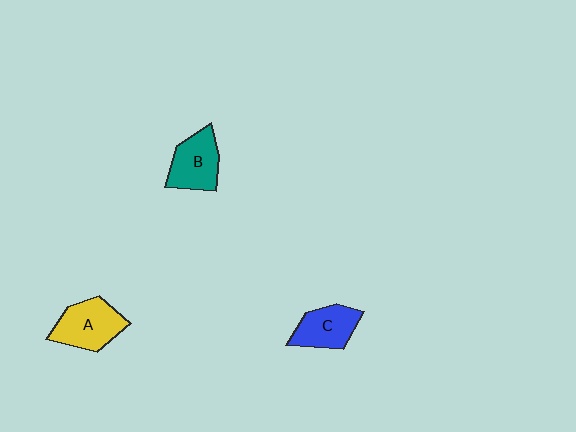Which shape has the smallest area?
Shape C (blue).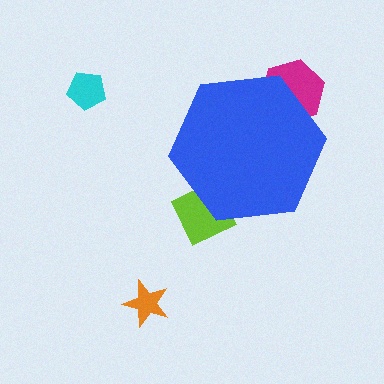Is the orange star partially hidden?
No, the orange star is fully visible.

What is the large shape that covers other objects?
A blue hexagon.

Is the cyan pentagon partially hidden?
No, the cyan pentagon is fully visible.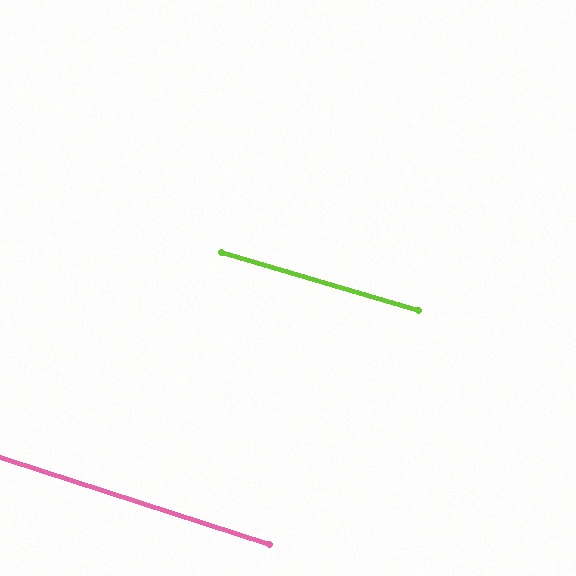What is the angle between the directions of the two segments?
Approximately 1 degree.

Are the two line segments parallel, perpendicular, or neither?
Parallel — their directions differ by only 1.3°.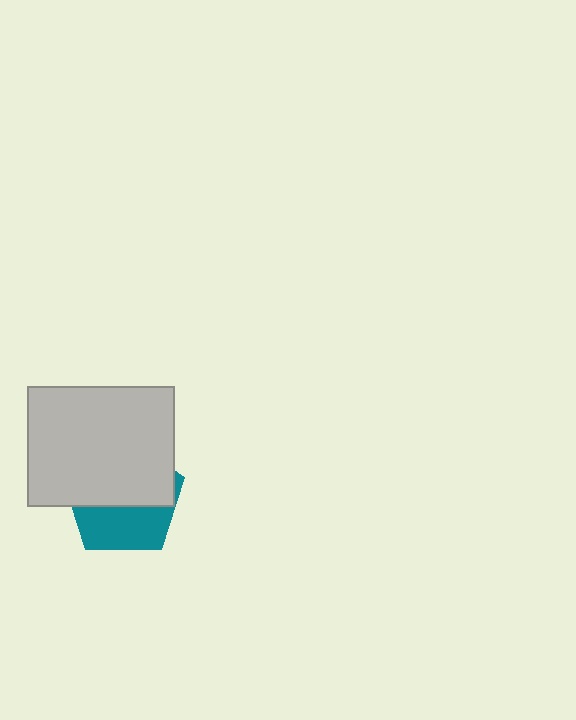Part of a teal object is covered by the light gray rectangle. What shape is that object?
It is a pentagon.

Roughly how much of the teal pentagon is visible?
A small part of it is visible (roughly 40%).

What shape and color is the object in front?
The object in front is a light gray rectangle.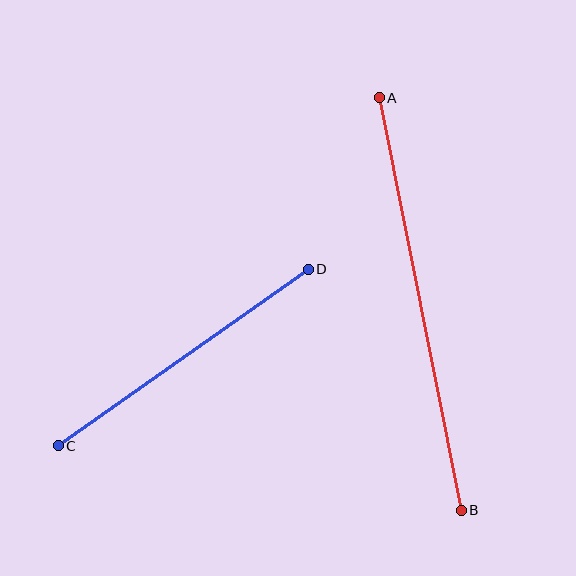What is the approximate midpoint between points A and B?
The midpoint is at approximately (420, 304) pixels.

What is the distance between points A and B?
The distance is approximately 420 pixels.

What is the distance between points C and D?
The distance is approximately 306 pixels.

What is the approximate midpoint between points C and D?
The midpoint is at approximately (183, 357) pixels.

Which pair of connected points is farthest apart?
Points A and B are farthest apart.